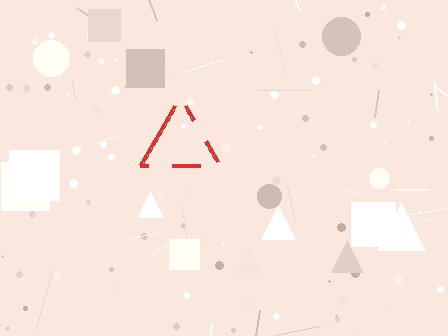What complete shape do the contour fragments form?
The contour fragments form a triangle.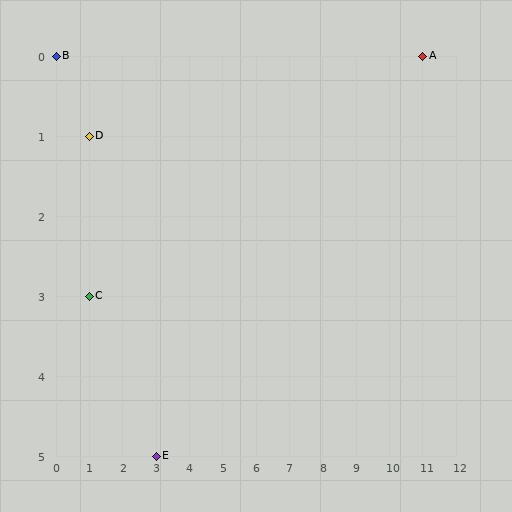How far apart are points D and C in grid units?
Points D and C are 2 rows apart.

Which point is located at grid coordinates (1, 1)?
Point D is at (1, 1).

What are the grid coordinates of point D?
Point D is at grid coordinates (1, 1).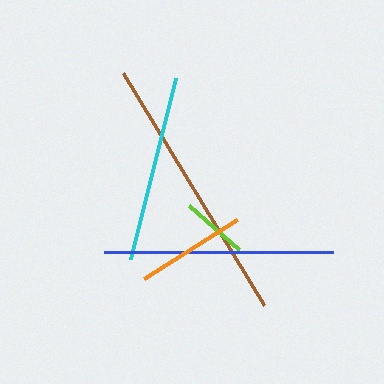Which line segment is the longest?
The brown line is the longest at approximately 272 pixels.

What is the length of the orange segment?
The orange segment is approximately 110 pixels long.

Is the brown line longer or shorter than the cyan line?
The brown line is longer than the cyan line.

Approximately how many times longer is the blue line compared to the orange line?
The blue line is approximately 2.1 times the length of the orange line.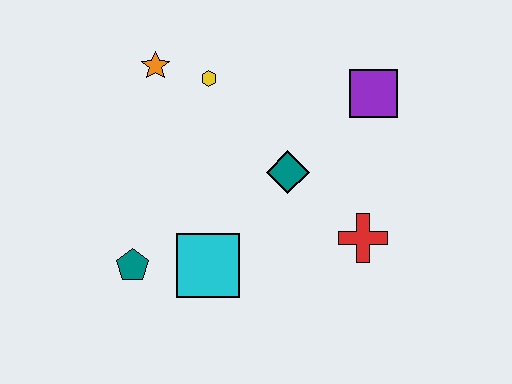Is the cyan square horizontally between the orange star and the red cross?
Yes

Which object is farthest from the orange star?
The red cross is farthest from the orange star.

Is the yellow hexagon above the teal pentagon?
Yes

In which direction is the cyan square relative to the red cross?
The cyan square is to the left of the red cross.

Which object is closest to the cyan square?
The teal pentagon is closest to the cyan square.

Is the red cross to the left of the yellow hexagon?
No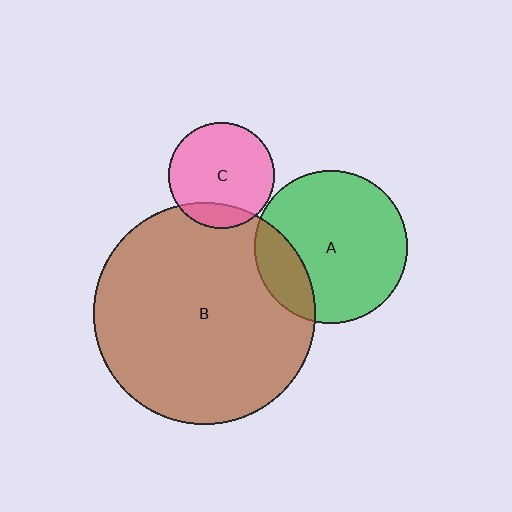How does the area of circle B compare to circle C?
Approximately 4.4 times.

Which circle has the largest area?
Circle B (brown).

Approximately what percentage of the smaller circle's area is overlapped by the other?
Approximately 15%.